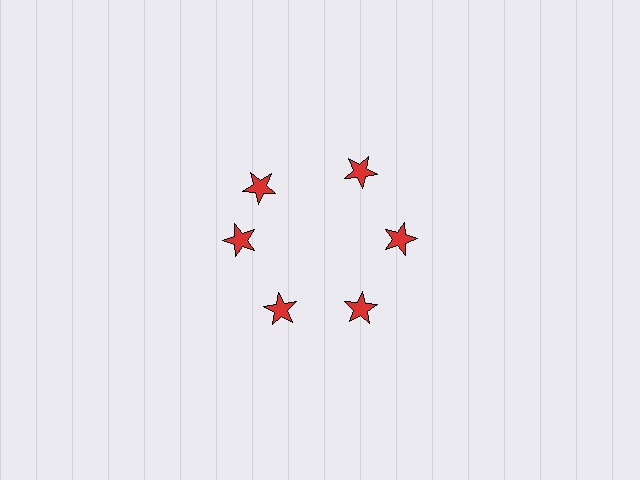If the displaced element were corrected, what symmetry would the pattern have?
It would have 6-fold rotational symmetry — the pattern would map onto itself every 60 degrees.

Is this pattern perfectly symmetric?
No. The 6 red stars are arranged in a ring, but one element near the 11 o'clock position is rotated out of alignment along the ring, breaking the 6-fold rotational symmetry.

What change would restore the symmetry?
The symmetry would be restored by rotating it back into even spacing with its neighbors so that all 6 stars sit at equal angles and equal distance from the center.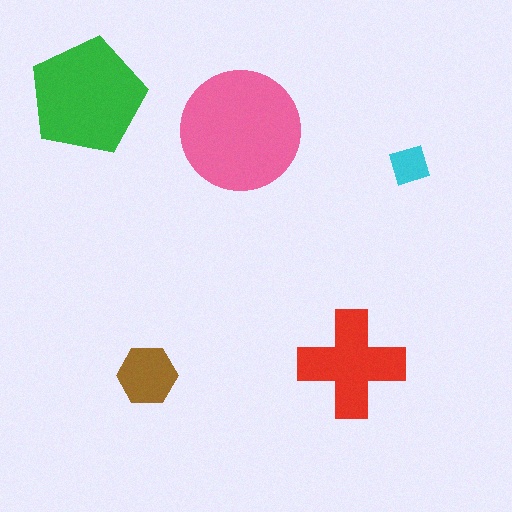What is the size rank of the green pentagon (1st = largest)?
2nd.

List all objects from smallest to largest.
The cyan square, the brown hexagon, the red cross, the green pentagon, the pink circle.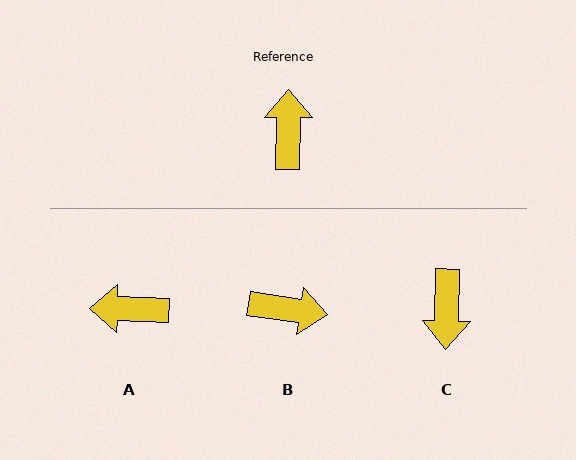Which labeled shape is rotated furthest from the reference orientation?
C, about 178 degrees away.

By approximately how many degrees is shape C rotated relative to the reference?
Approximately 178 degrees counter-clockwise.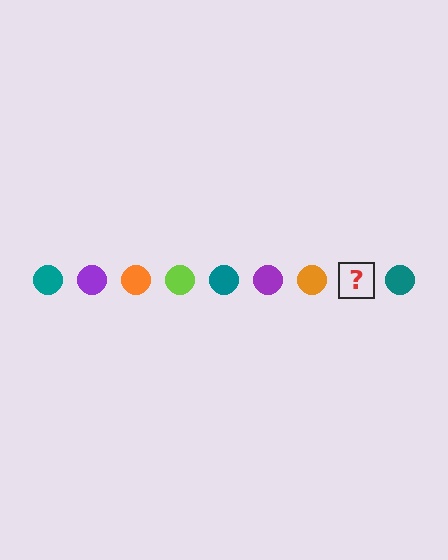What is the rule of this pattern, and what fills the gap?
The rule is that the pattern cycles through teal, purple, orange, lime circles. The gap should be filled with a lime circle.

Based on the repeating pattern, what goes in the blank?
The blank should be a lime circle.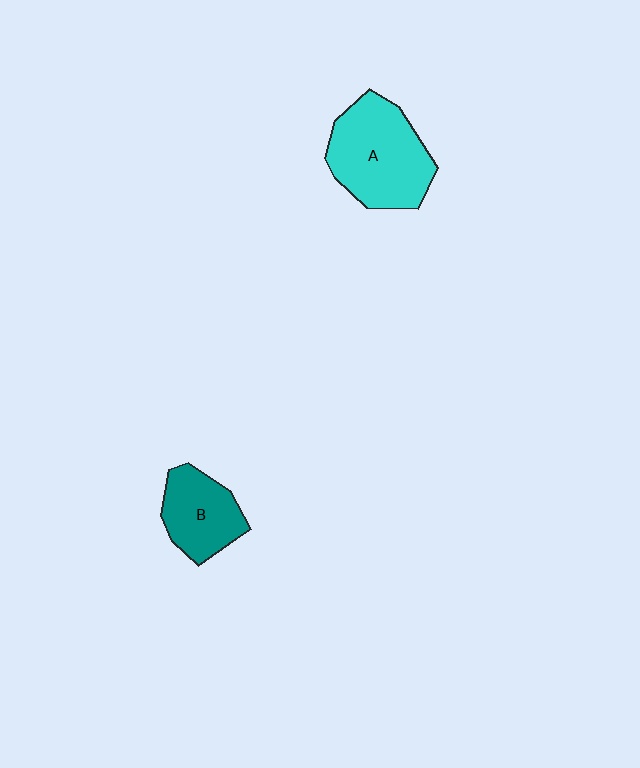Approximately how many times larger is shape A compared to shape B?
Approximately 1.6 times.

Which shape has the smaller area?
Shape B (teal).